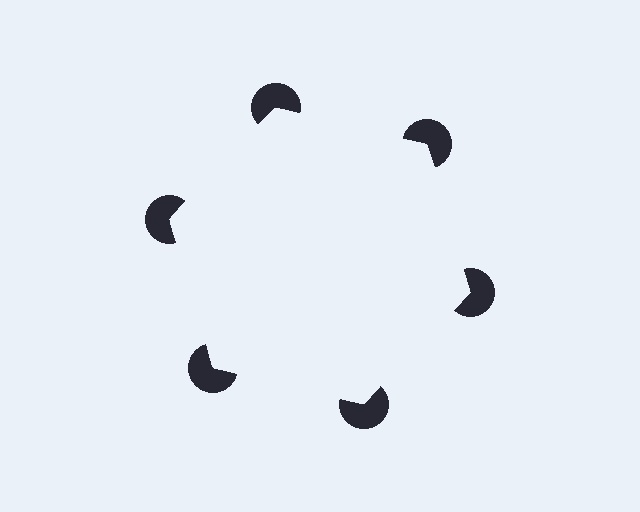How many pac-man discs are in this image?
There are 6 — one at each vertex of the illusory hexagon.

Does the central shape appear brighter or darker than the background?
It typically appears slightly brighter than the background, even though no actual brightness change is drawn.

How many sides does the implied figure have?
6 sides.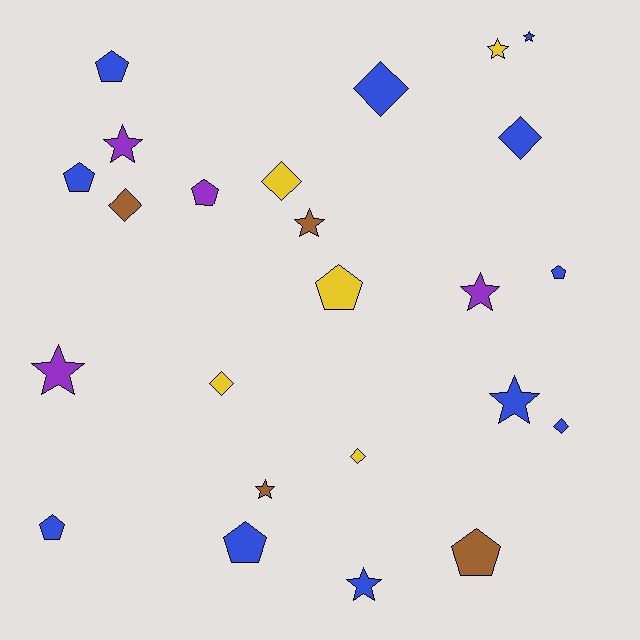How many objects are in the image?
There are 24 objects.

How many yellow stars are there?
There is 1 yellow star.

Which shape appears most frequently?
Star, with 9 objects.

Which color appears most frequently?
Blue, with 11 objects.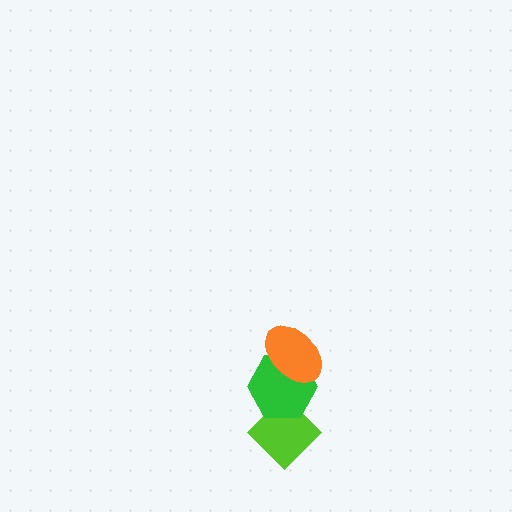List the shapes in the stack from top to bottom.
From top to bottom: the orange ellipse, the green hexagon, the lime diamond.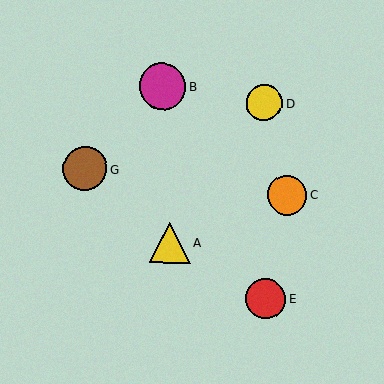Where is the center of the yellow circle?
The center of the yellow circle is at (264, 103).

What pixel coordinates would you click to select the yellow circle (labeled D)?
Click at (264, 103) to select the yellow circle D.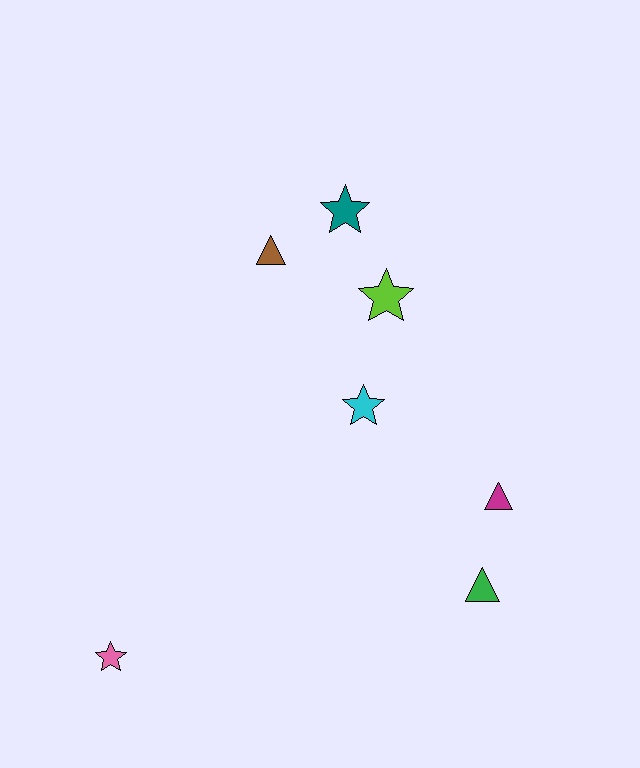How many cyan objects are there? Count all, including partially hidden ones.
There is 1 cyan object.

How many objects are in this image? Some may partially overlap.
There are 7 objects.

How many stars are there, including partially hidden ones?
There are 4 stars.